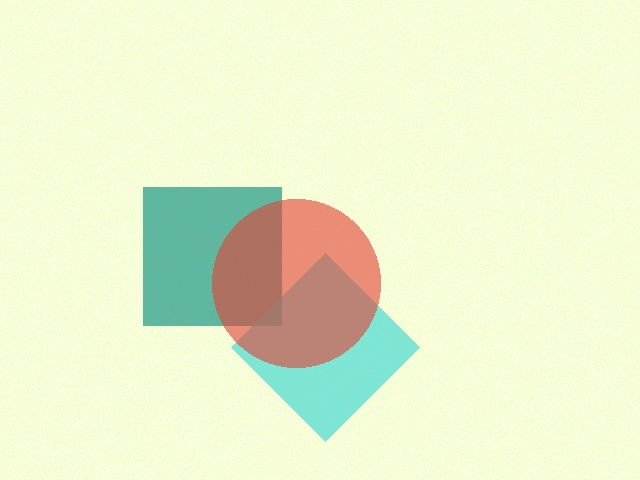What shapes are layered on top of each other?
The layered shapes are: a teal square, a cyan diamond, a red circle.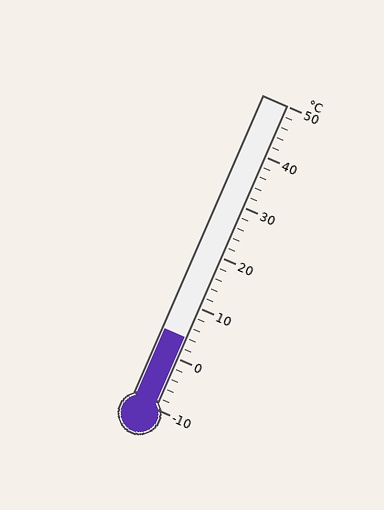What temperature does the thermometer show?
The thermometer shows approximately 4°C.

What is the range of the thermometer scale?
The thermometer scale ranges from -10°C to 50°C.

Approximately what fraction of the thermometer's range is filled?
The thermometer is filled to approximately 25% of its range.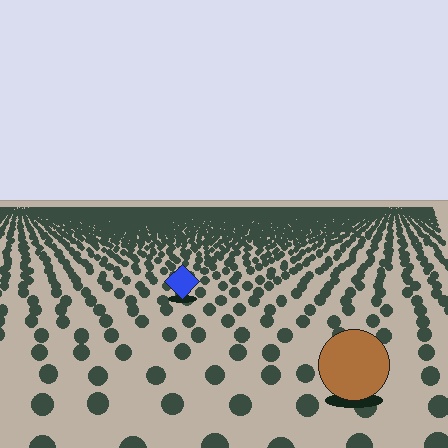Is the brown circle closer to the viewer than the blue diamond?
Yes. The brown circle is closer — you can tell from the texture gradient: the ground texture is coarser near it.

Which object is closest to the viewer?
The brown circle is closest. The texture marks near it are larger and more spread out.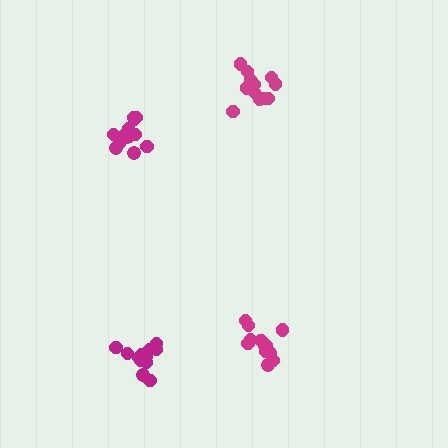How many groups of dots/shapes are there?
There are 4 groups.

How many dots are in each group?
Group 1: 12 dots, Group 2: 15 dots, Group 3: 12 dots, Group 4: 13 dots (52 total).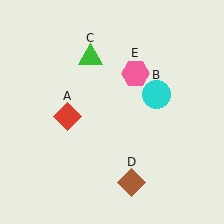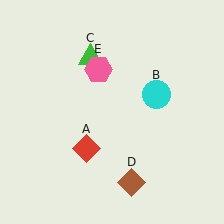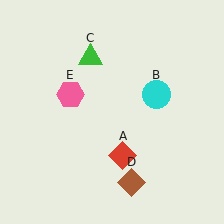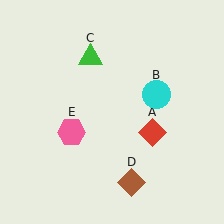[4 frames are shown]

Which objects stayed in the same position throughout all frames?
Cyan circle (object B) and green triangle (object C) and brown diamond (object D) remained stationary.